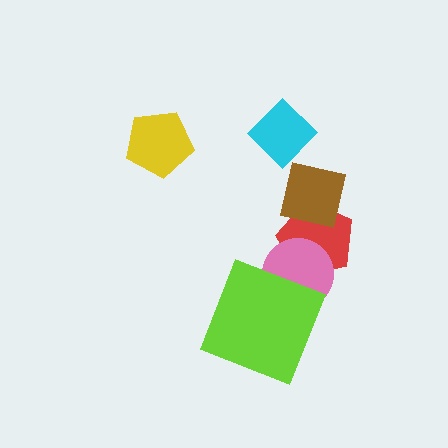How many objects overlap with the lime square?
1 object overlaps with the lime square.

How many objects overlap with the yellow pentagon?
0 objects overlap with the yellow pentagon.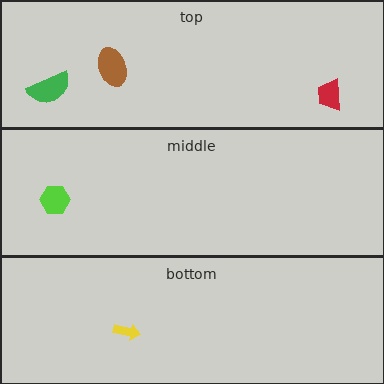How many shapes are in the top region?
3.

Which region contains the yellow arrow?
The bottom region.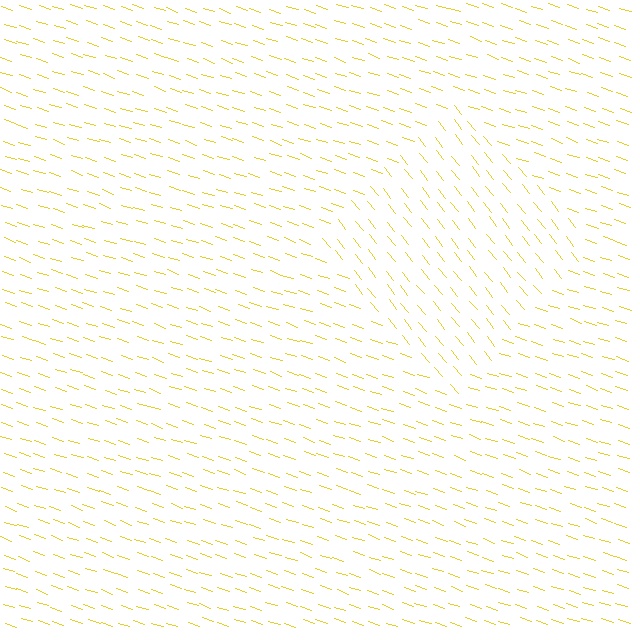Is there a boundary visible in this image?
Yes, there is a texture boundary formed by a change in line orientation.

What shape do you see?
I see a diamond.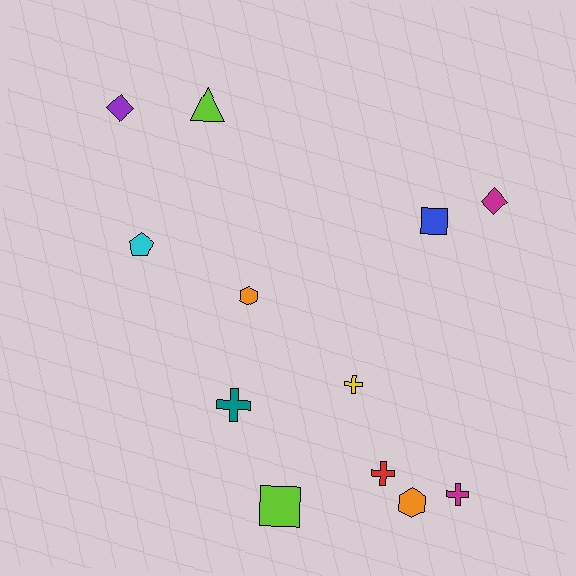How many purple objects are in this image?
There is 1 purple object.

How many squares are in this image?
There are 2 squares.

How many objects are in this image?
There are 12 objects.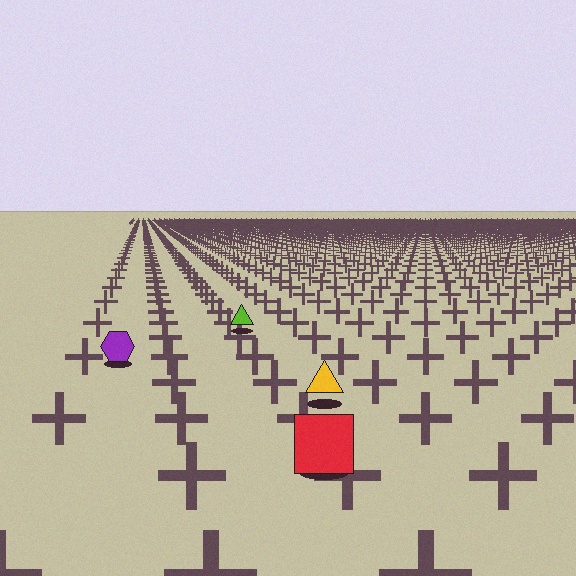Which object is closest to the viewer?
The red square is closest. The texture marks near it are larger and more spread out.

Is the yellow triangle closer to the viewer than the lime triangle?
Yes. The yellow triangle is closer — you can tell from the texture gradient: the ground texture is coarser near it.